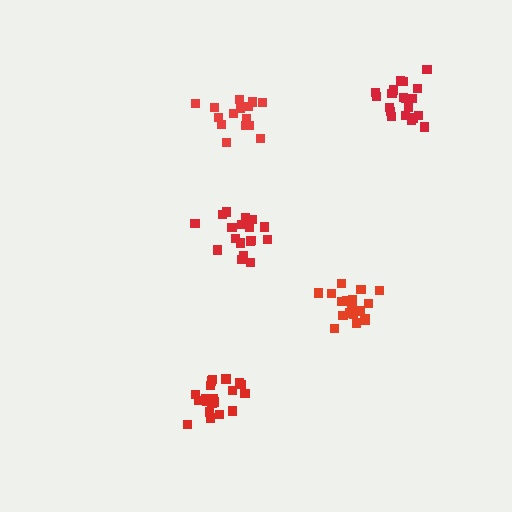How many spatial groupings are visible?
There are 5 spatial groupings.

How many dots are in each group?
Group 1: 20 dots, Group 2: 20 dots, Group 3: 19 dots, Group 4: 18 dots, Group 5: 15 dots (92 total).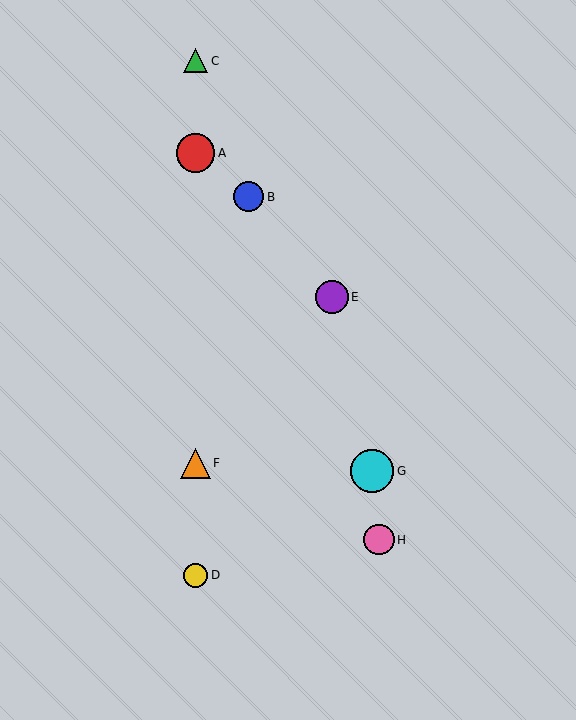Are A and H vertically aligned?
No, A is at x≈195 and H is at x≈379.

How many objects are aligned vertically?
4 objects (A, C, D, F) are aligned vertically.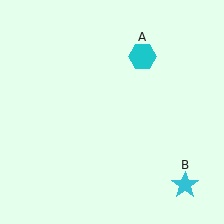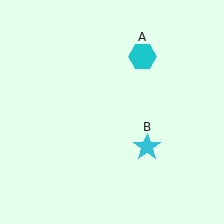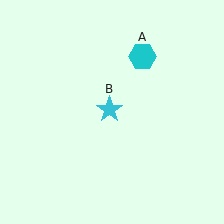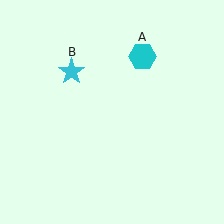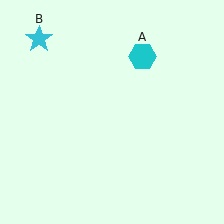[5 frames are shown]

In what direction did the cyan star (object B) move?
The cyan star (object B) moved up and to the left.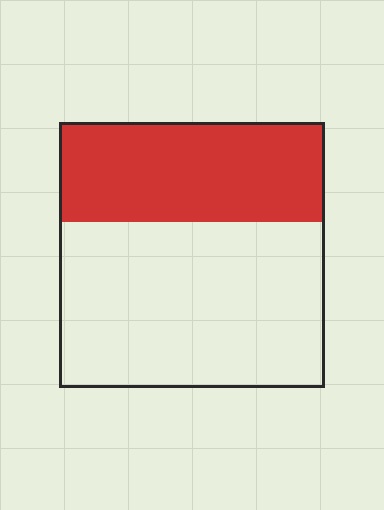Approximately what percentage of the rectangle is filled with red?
Approximately 40%.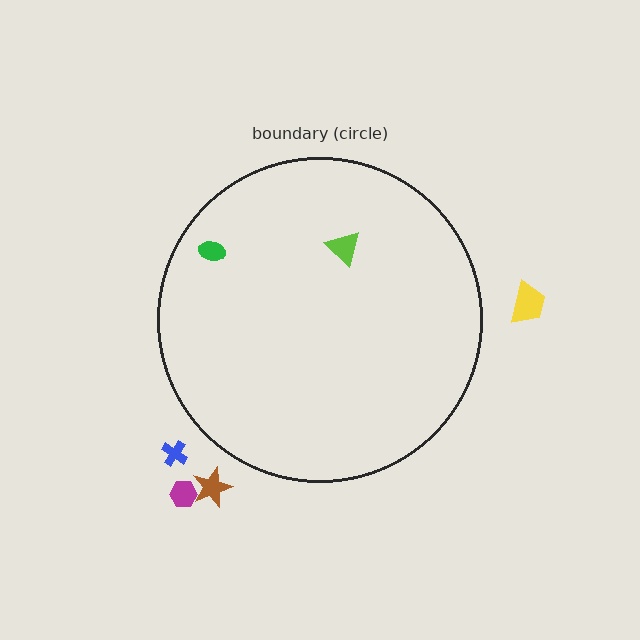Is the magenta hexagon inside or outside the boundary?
Outside.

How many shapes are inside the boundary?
2 inside, 4 outside.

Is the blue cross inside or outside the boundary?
Outside.